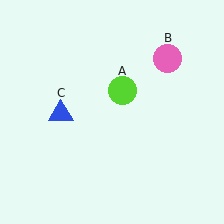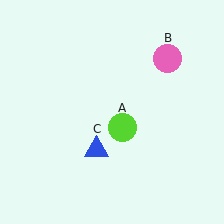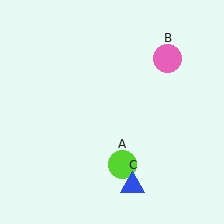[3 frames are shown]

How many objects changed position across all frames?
2 objects changed position: lime circle (object A), blue triangle (object C).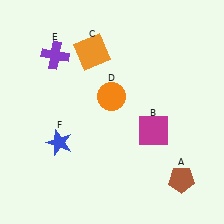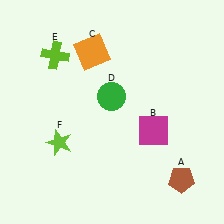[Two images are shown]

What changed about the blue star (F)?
In Image 1, F is blue. In Image 2, it changed to lime.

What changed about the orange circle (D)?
In Image 1, D is orange. In Image 2, it changed to green.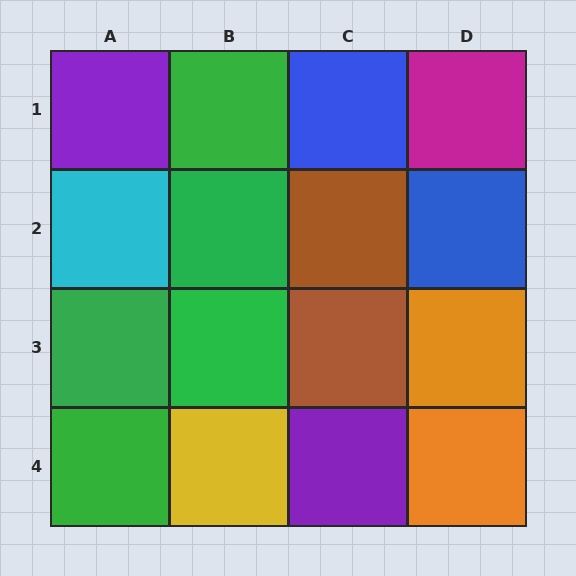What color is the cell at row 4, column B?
Yellow.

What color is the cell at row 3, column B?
Green.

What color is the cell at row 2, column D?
Blue.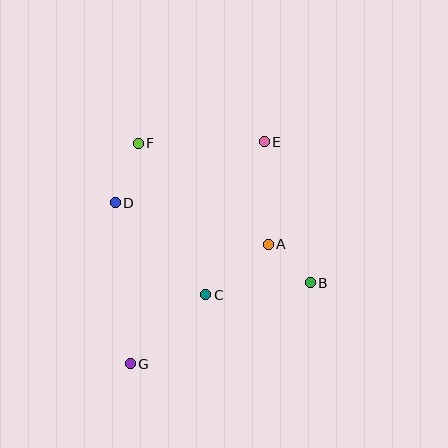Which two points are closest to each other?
Points A and B are closest to each other.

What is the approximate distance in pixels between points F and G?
The distance between F and G is approximately 221 pixels.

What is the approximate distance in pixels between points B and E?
The distance between B and E is approximately 148 pixels.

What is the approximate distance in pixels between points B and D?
The distance between B and D is approximately 211 pixels.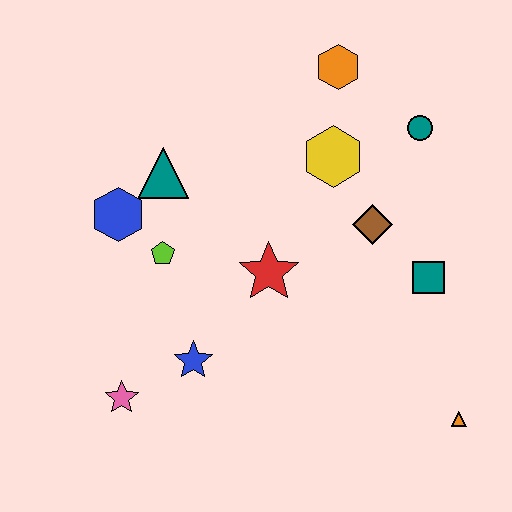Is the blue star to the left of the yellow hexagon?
Yes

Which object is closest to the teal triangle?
The blue hexagon is closest to the teal triangle.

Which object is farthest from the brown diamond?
The pink star is farthest from the brown diamond.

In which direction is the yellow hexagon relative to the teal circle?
The yellow hexagon is to the left of the teal circle.